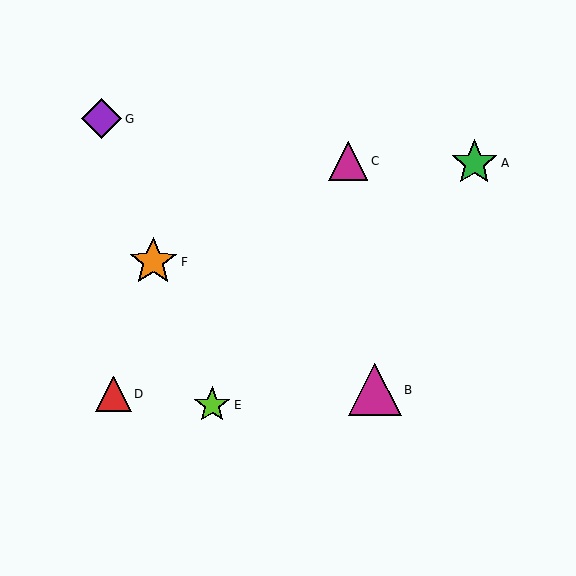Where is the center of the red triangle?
The center of the red triangle is at (113, 394).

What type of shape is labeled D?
Shape D is a red triangle.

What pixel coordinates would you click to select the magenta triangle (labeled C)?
Click at (348, 161) to select the magenta triangle C.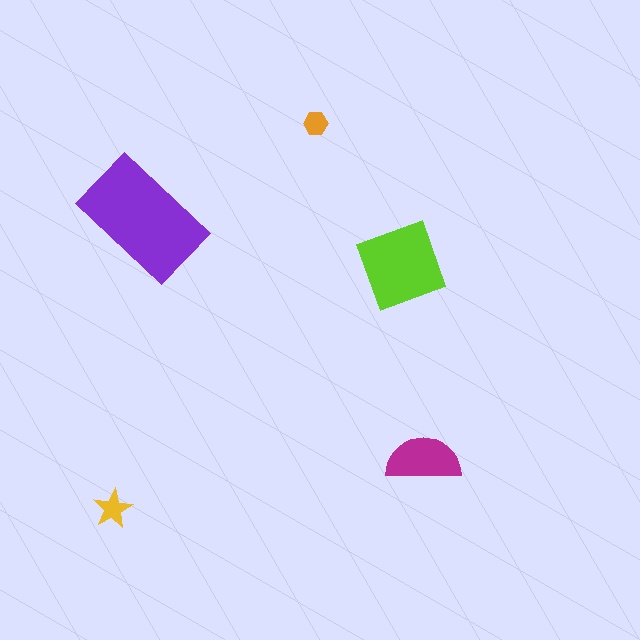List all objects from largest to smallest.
The purple rectangle, the lime diamond, the magenta semicircle, the yellow star, the orange hexagon.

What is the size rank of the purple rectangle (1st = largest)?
1st.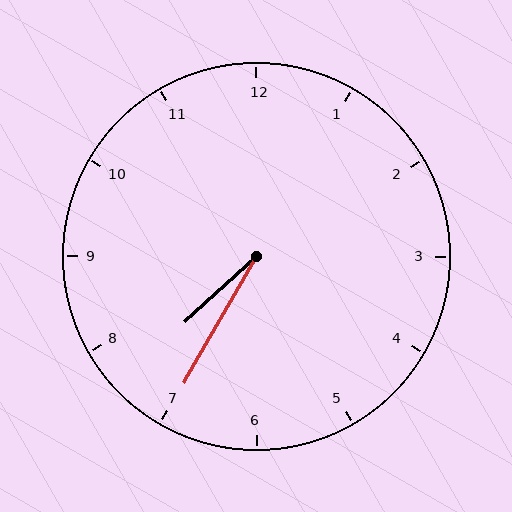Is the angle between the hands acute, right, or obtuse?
It is acute.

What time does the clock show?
7:35.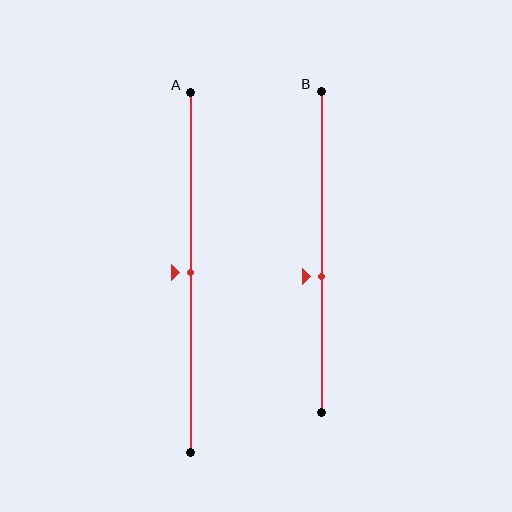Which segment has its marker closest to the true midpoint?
Segment A has its marker closest to the true midpoint.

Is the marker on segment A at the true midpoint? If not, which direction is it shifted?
Yes, the marker on segment A is at the true midpoint.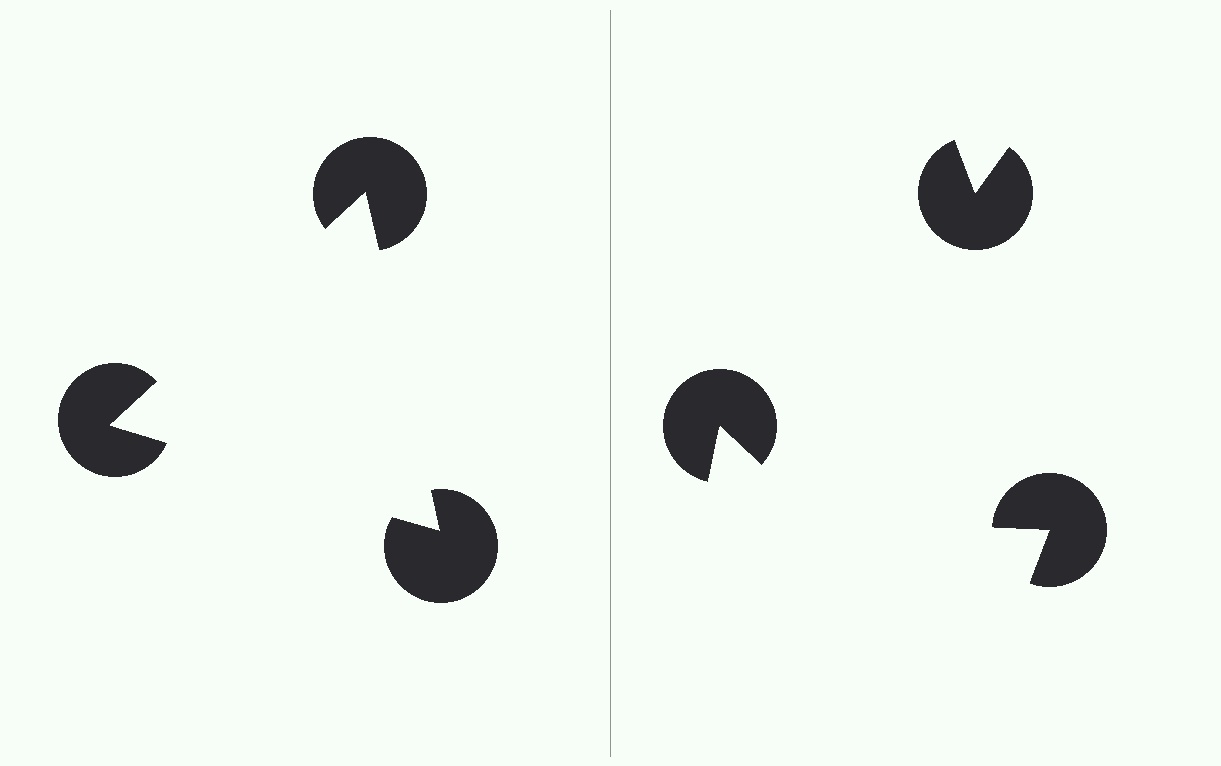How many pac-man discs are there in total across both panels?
6 — 3 on each side.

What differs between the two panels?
The pac-man discs are positioned identically on both sides; only the wedge orientations differ. On the left they align to a triangle; on the right they are misaligned.